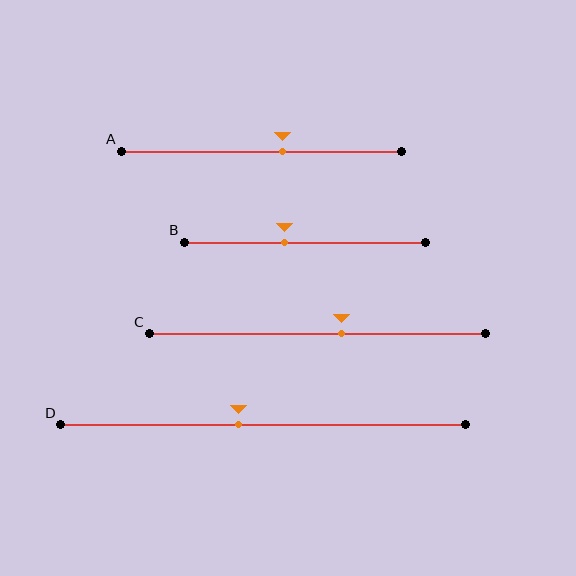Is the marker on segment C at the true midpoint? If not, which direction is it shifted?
No, the marker on segment C is shifted to the right by about 7% of the segment length.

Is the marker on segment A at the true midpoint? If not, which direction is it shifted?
No, the marker on segment A is shifted to the right by about 8% of the segment length.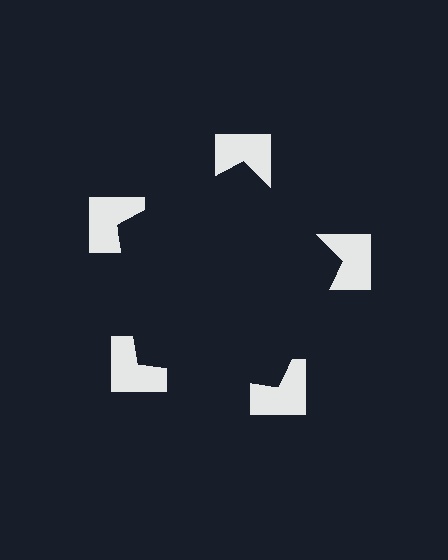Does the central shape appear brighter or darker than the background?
It typically appears slightly darker than the background, even though no actual brightness change is drawn.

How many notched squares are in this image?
There are 5 — one at each vertex of the illusory pentagon.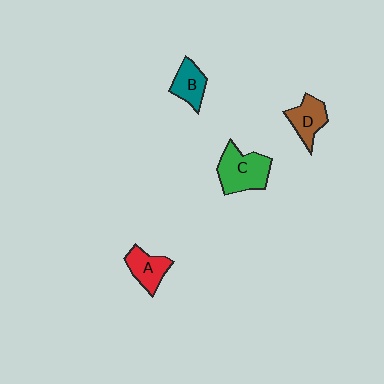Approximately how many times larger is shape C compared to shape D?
Approximately 1.5 times.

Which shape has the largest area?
Shape C (green).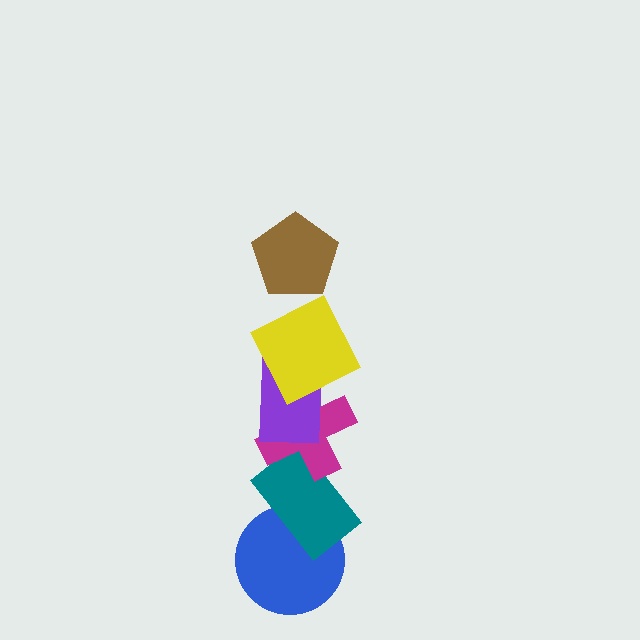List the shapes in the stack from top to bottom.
From top to bottom: the brown pentagon, the yellow square, the purple rectangle, the magenta cross, the teal rectangle, the blue circle.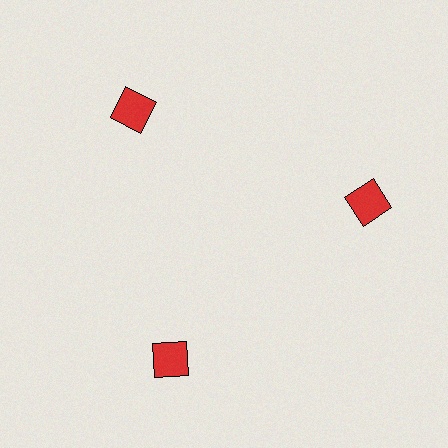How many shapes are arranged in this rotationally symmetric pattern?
There are 3 shapes, arranged in 3 groups of 1.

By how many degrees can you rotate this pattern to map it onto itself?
The pattern maps onto itself every 120 degrees of rotation.